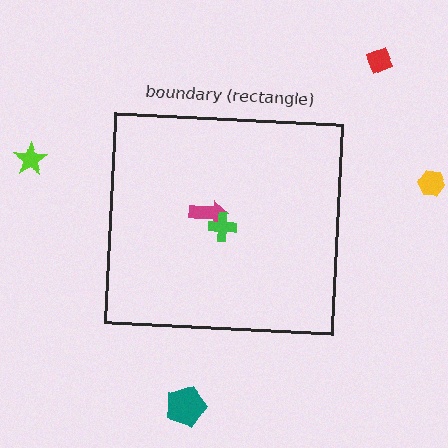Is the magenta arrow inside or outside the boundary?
Inside.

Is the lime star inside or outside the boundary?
Outside.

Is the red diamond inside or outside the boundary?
Outside.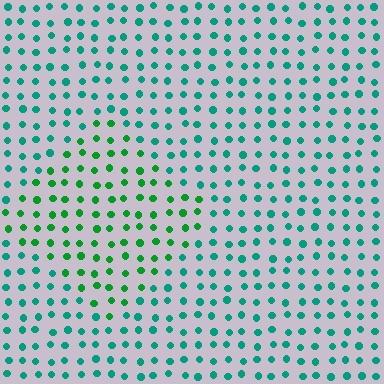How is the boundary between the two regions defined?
The boundary is defined purely by a slight shift in hue (about 35 degrees). Spacing, size, and orientation are identical on both sides.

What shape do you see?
I see a diamond.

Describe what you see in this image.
The image is filled with small teal elements in a uniform arrangement. A diamond-shaped region is visible where the elements are tinted to a slightly different hue, forming a subtle color boundary.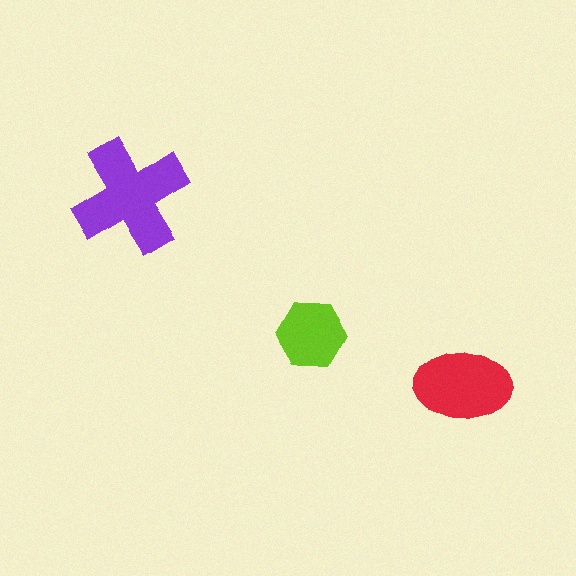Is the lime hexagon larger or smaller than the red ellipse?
Smaller.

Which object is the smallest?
The lime hexagon.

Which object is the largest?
The purple cross.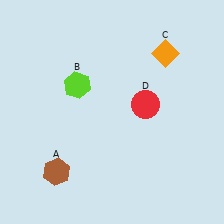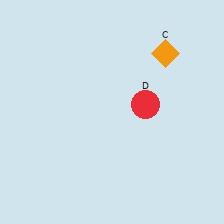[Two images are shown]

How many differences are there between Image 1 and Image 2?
There are 2 differences between the two images.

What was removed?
The brown hexagon (A), the lime hexagon (B) were removed in Image 2.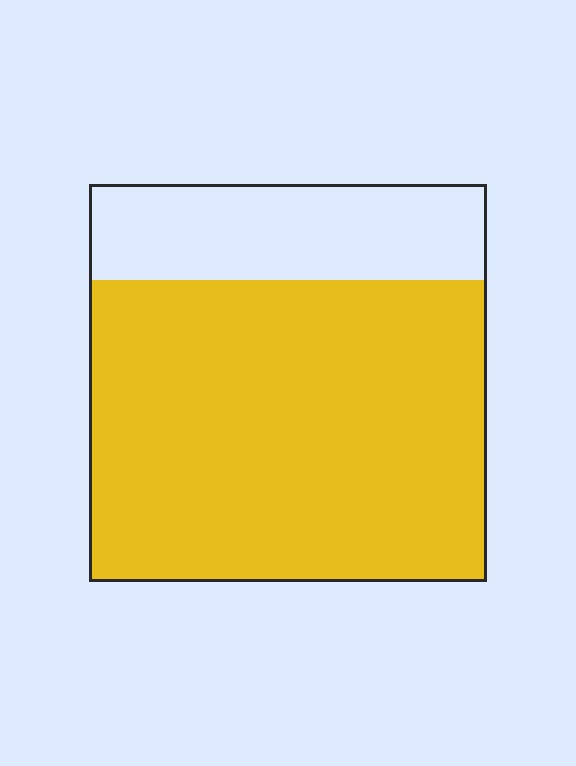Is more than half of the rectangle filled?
Yes.